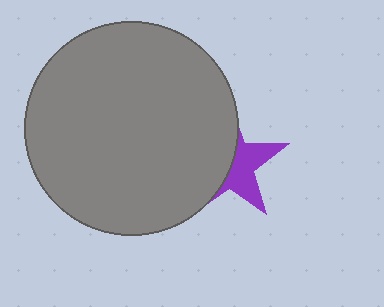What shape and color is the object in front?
The object in front is a gray circle.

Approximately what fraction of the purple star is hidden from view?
Roughly 56% of the purple star is hidden behind the gray circle.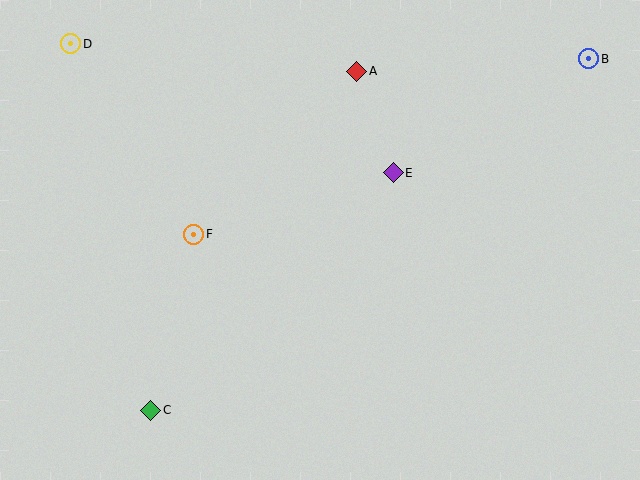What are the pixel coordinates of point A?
Point A is at (357, 71).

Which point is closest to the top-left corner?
Point D is closest to the top-left corner.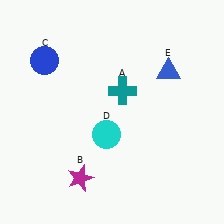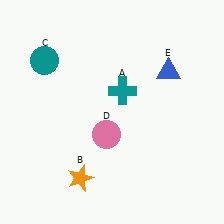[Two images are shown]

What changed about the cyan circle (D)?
In Image 1, D is cyan. In Image 2, it changed to pink.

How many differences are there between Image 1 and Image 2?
There are 3 differences between the two images.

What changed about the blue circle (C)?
In Image 1, C is blue. In Image 2, it changed to teal.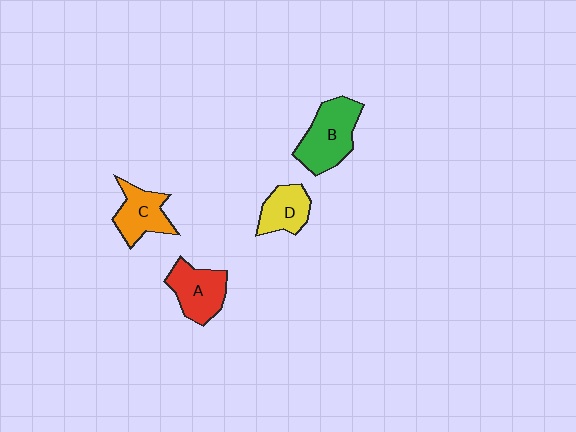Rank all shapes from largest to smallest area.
From largest to smallest: B (green), A (red), C (orange), D (yellow).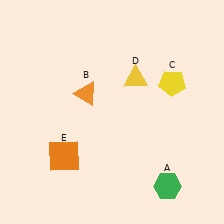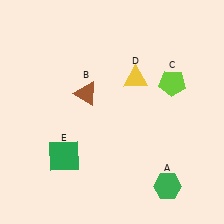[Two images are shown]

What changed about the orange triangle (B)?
In Image 1, B is orange. In Image 2, it changed to brown.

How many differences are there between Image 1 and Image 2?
There are 3 differences between the two images.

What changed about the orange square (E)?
In Image 1, E is orange. In Image 2, it changed to green.